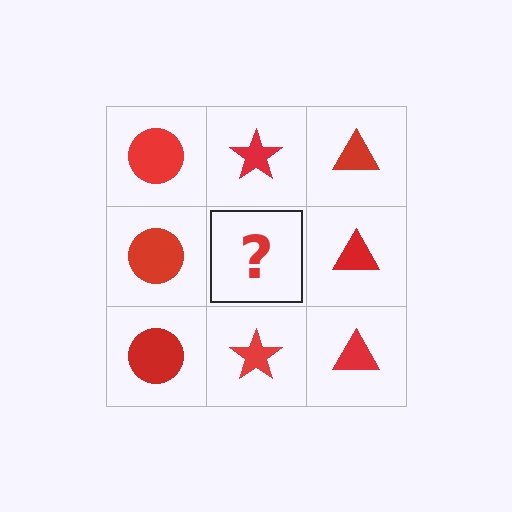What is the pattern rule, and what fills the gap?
The rule is that each column has a consistent shape. The gap should be filled with a red star.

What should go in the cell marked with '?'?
The missing cell should contain a red star.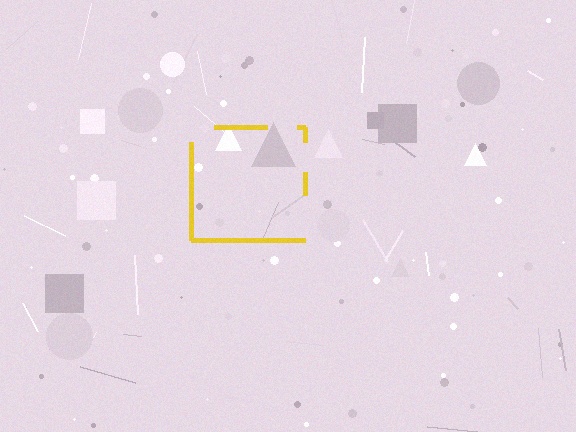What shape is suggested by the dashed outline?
The dashed outline suggests a square.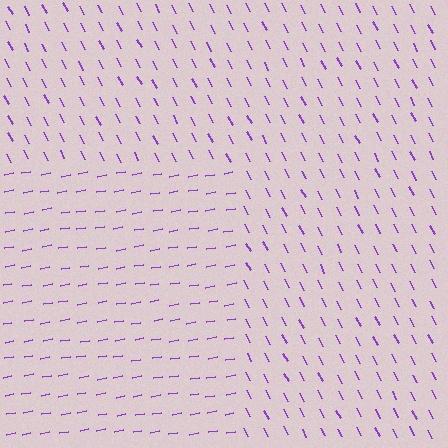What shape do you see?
I see a rectangle.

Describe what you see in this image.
The image is filled with small purple line segments. A rectangle region in the image has lines oriented differently from the surrounding lines, creating a visible texture boundary.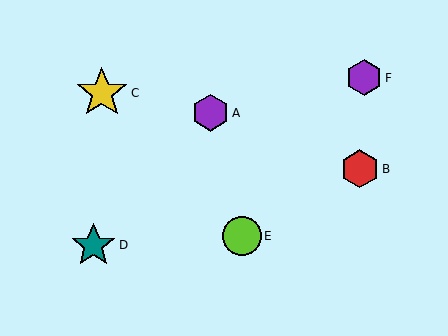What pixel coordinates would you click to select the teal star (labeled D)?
Click at (93, 245) to select the teal star D.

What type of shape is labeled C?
Shape C is a yellow star.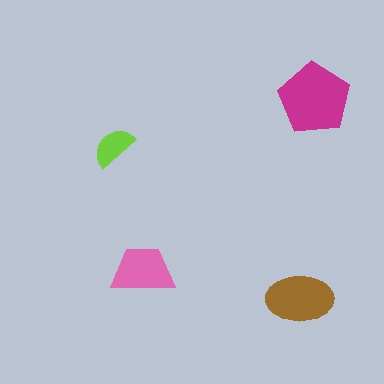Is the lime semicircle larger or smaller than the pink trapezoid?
Smaller.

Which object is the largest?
The magenta pentagon.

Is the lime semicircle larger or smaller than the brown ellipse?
Smaller.